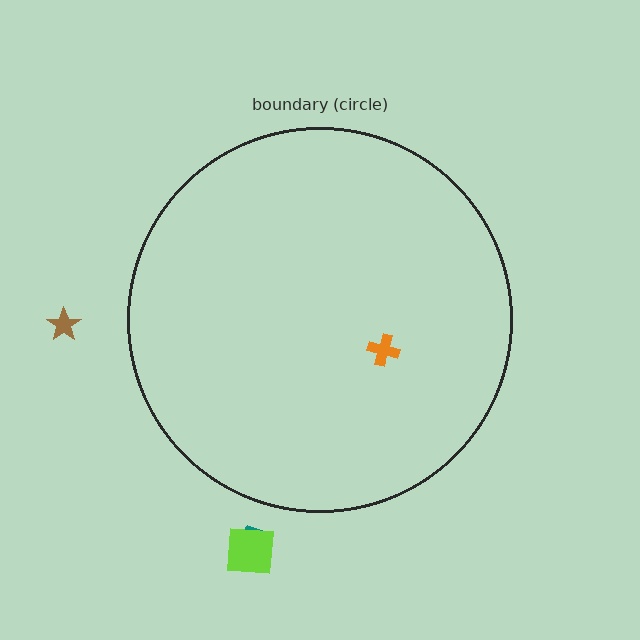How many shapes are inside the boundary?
1 inside, 3 outside.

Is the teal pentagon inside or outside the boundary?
Outside.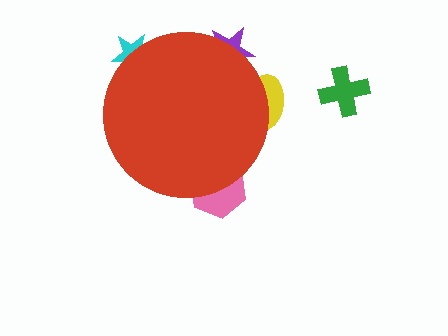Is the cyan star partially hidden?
Yes, the cyan star is partially hidden behind the red circle.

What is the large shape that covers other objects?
A red circle.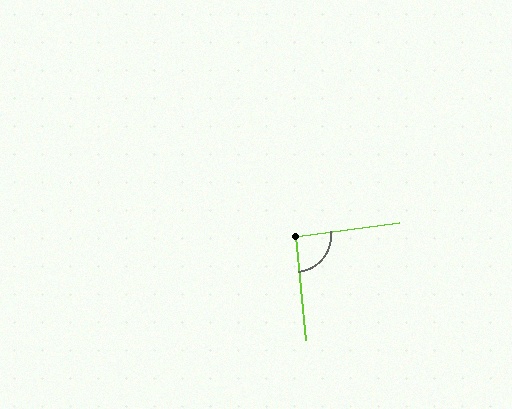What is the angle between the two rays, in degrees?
Approximately 92 degrees.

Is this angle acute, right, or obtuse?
It is approximately a right angle.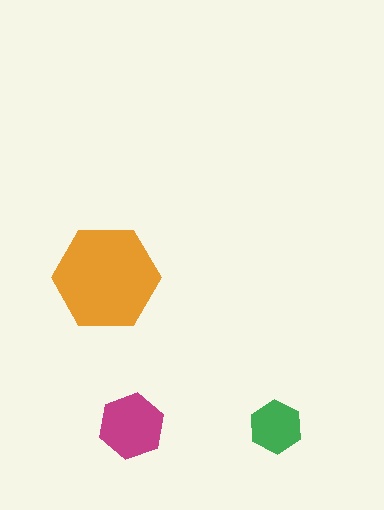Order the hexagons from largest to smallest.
the orange one, the magenta one, the green one.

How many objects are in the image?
There are 3 objects in the image.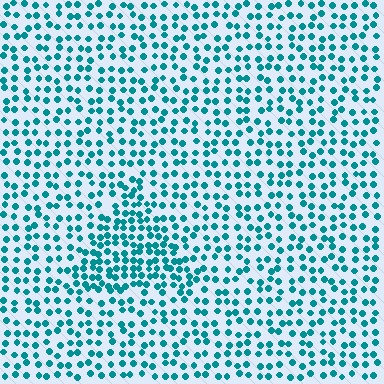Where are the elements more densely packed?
The elements are more densely packed inside the triangle boundary.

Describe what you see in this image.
The image contains small teal elements arranged at two different densities. A triangle-shaped region is visible where the elements are more densely packed than the surrounding area.